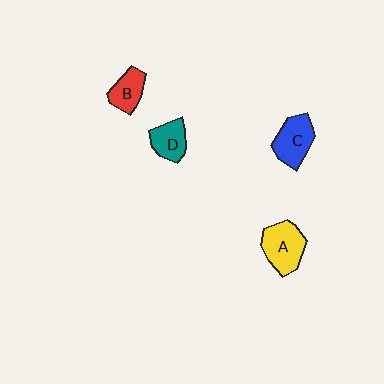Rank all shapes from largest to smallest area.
From largest to smallest: A (yellow), C (blue), D (teal), B (red).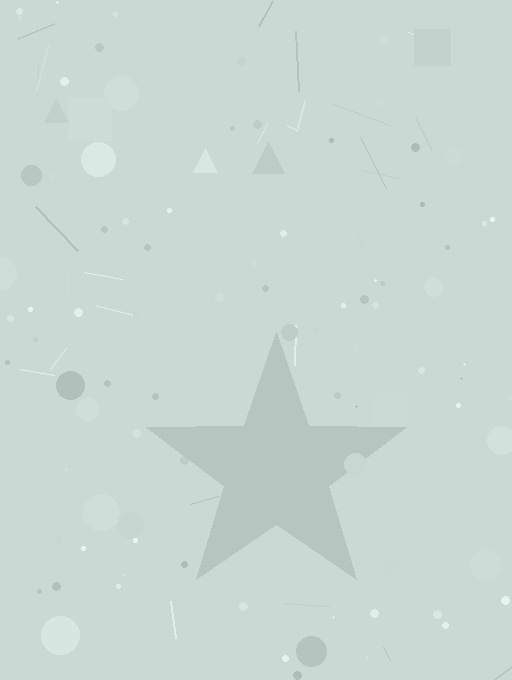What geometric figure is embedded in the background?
A star is embedded in the background.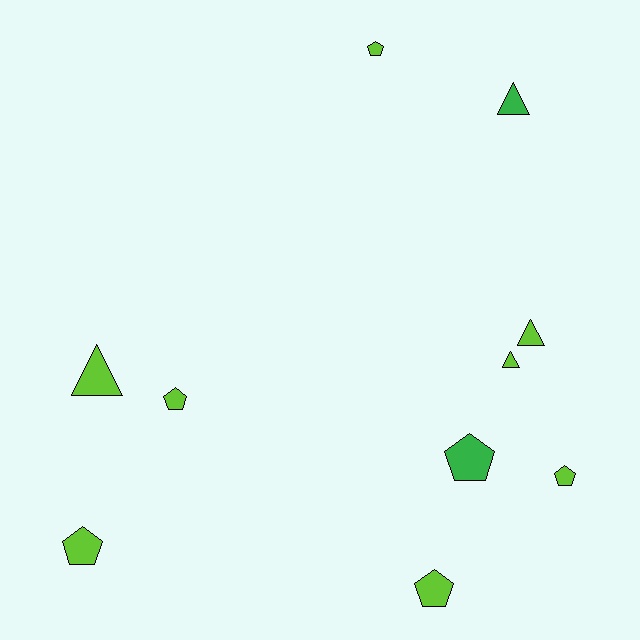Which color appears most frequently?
Lime, with 8 objects.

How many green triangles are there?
There is 1 green triangle.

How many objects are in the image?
There are 10 objects.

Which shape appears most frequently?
Pentagon, with 6 objects.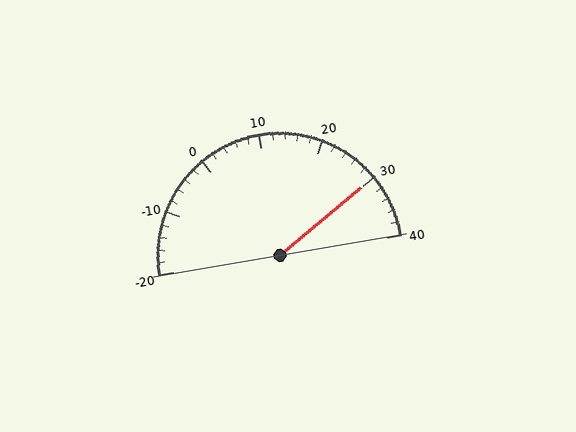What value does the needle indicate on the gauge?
The needle indicates approximately 30.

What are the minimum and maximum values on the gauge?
The gauge ranges from -20 to 40.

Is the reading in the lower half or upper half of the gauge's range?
The reading is in the upper half of the range (-20 to 40).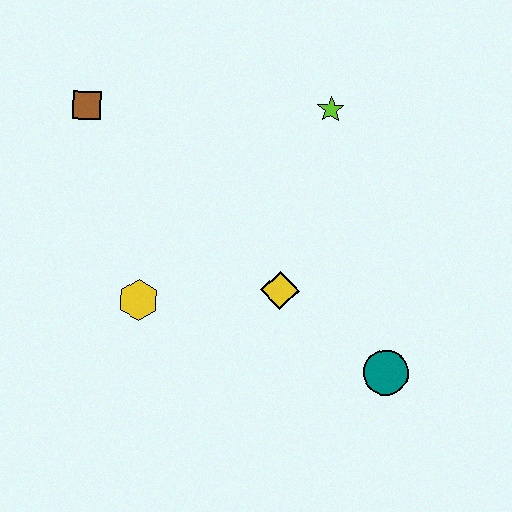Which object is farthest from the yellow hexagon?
The lime star is farthest from the yellow hexagon.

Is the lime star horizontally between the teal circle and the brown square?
Yes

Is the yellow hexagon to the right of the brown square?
Yes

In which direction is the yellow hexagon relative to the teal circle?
The yellow hexagon is to the left of the teal circle.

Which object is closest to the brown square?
The yellow hexagon is closest to the brown square.